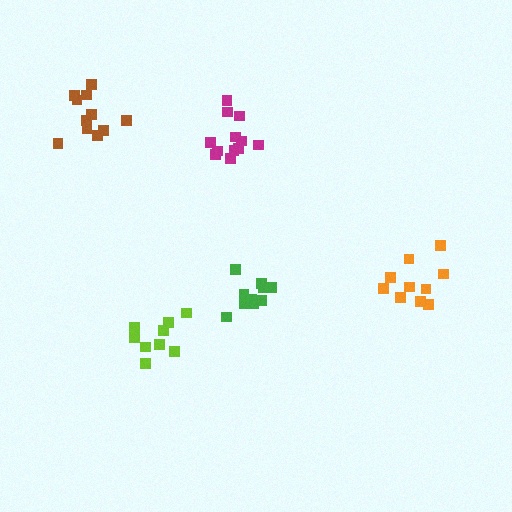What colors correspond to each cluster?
The clusters are colored: brown, orange, lime, magenta, green.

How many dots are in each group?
Group 1: 11 dots, Group 2: 10 dots, Group 3: 9 dots, Group 4: 12 dots, Group 5: 10 dots (52 total).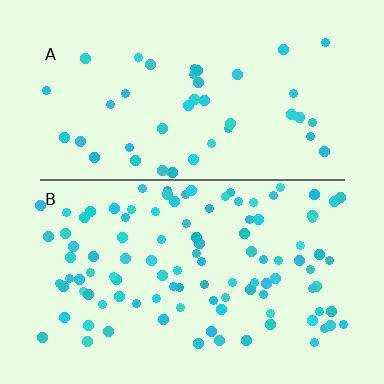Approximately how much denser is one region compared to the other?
Approximately 2.5× — region B over region A.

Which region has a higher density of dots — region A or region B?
B (the bottom).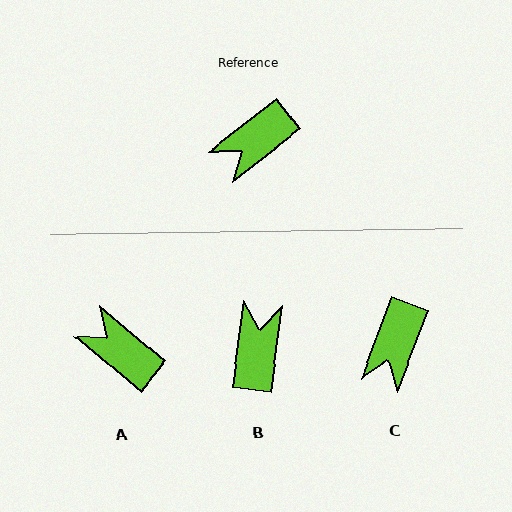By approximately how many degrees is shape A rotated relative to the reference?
Approximately 78 degrees clockwise.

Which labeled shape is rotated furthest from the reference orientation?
B, about 135 degrees away.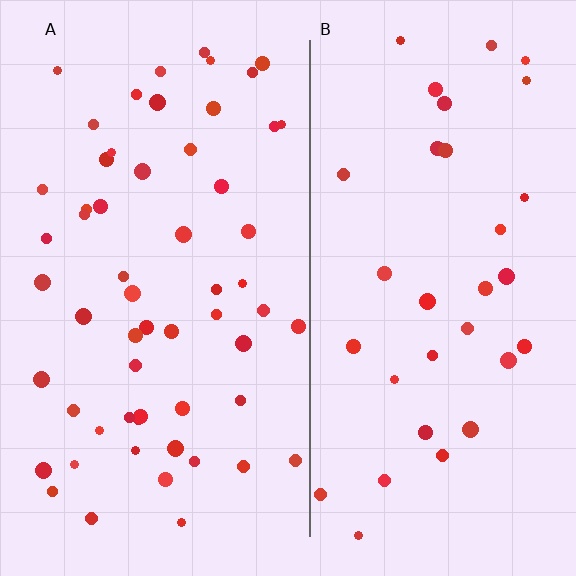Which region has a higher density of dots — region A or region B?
A (the left).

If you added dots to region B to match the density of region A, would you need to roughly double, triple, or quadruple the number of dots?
Approximately double.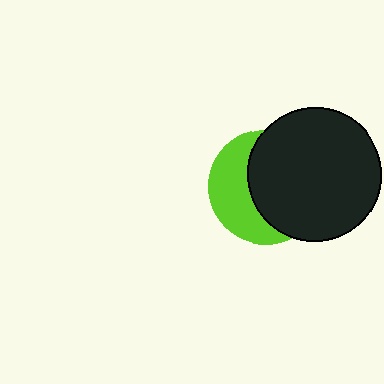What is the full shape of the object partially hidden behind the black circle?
The partially hidden object is a lime circle.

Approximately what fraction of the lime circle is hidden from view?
Roughly 58% of the lime circle is hidden behind the black circle.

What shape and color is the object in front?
The object in front is a black circle.